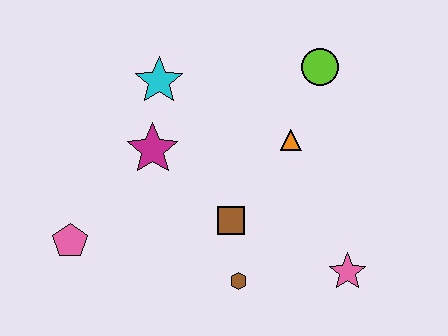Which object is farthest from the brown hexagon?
The lime circle is farthest from the brown hexagon.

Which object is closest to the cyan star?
The magenta star is closest to the cyan star.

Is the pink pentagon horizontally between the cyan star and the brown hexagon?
No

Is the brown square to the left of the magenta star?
No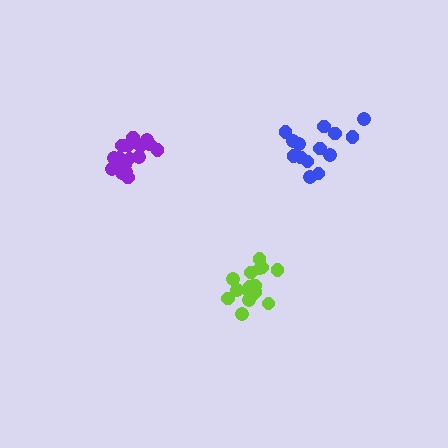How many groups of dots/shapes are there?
There are 3 groups.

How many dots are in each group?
Group 1: 18 dots, Group 2: 14 dots, Group 3: 16 dots (48 total).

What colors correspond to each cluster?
The clusters are colored: lime, blue, purple.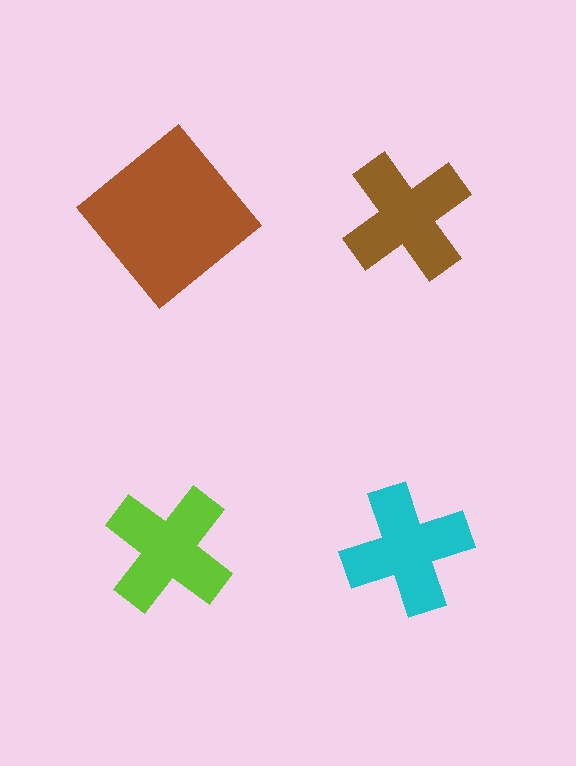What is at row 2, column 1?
A lime cross.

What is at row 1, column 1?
A brown diamond.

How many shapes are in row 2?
2 shapes.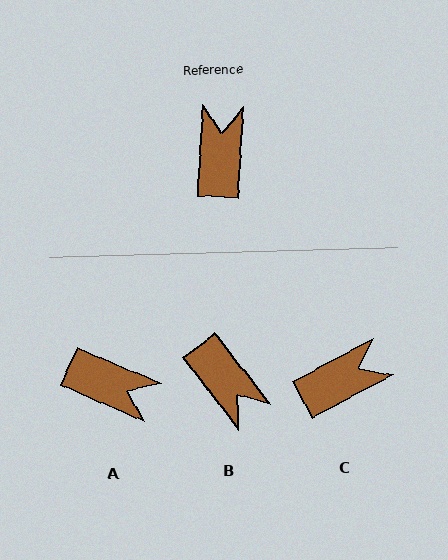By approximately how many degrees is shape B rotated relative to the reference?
Approximately 138 degrees clockwise.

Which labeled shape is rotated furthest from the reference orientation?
B, about 138 degrees away.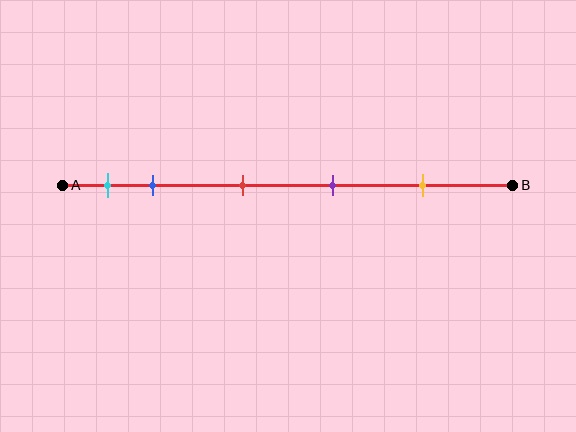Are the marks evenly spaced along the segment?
No, the marks are not evenly spaced.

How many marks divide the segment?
There are 5 marks dividing the segment.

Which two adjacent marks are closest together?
The cyan and blue marks are the closest adjacent pair.